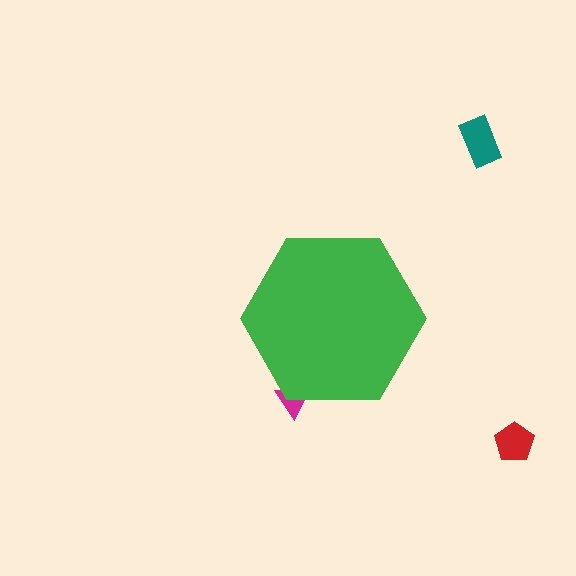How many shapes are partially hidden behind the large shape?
1 shape is partially hidden.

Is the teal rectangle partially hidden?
No, the teal rectangle is fully visible.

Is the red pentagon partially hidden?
No, the red pentagon is fully visible.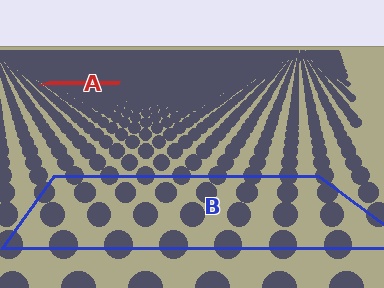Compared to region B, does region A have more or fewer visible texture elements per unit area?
Region A has more texture elements per unit area — they are packed more densely because it is farther away.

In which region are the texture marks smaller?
The texture marks are smaller in region A, because it is farther away.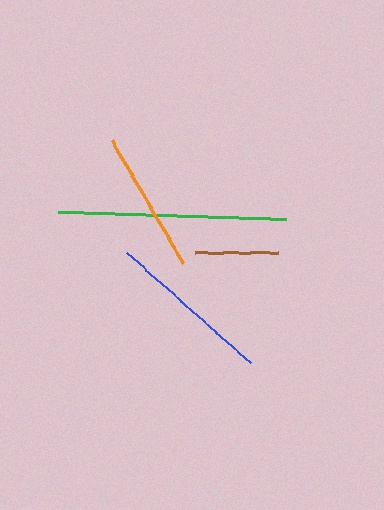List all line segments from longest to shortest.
From longest to shortest: green, blue, orange, brown.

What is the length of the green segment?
The green segment is approximately 227 pixels long.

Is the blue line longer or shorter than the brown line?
The blue line is longer than the brown line.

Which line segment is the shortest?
The brown line is the shortest at approximately 83 pixels.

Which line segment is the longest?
The green line is the longest at approximately 227 pixels.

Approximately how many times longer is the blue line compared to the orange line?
The blue line is approximately 1.2 times the length of the orange line.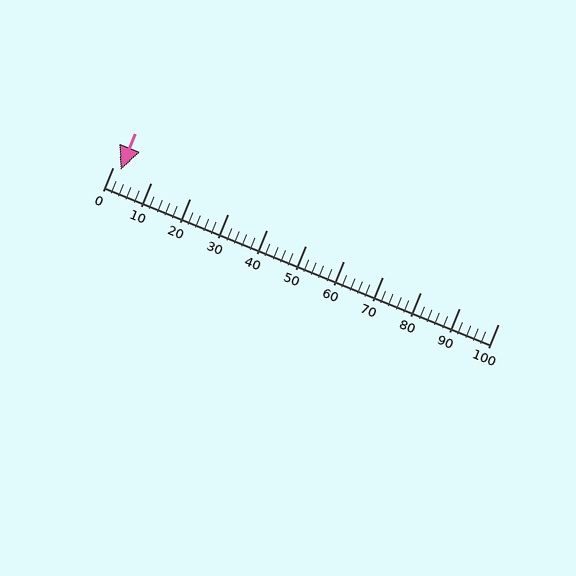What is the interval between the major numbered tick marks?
The major tick marks are spaced 10 units apart.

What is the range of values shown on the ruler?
The ruler shows values from 0 to 100.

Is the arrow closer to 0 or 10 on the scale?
The arrow is closer to 0.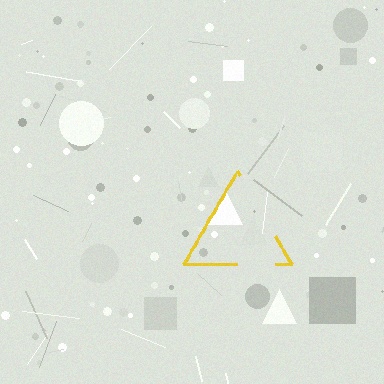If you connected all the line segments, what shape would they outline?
They would outline a triangle.